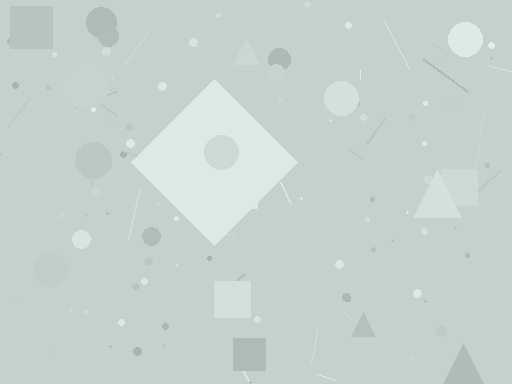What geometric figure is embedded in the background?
A diamond is embedded in the background.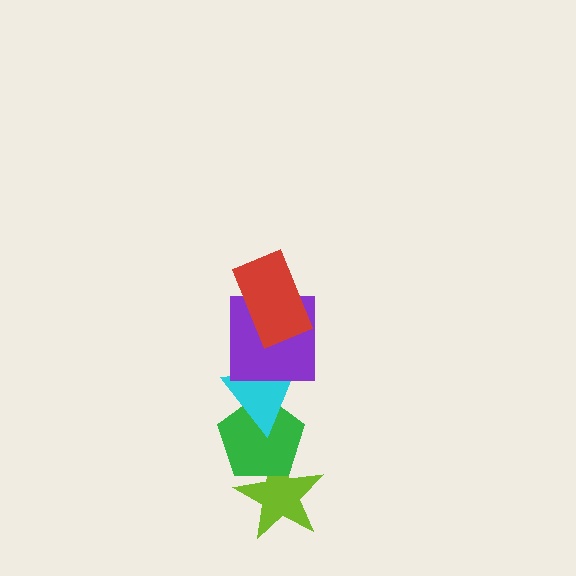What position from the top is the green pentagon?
The green pentagon is 4th from the top.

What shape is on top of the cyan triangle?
The purple square is on top of the cyan triangle.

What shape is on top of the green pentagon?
The cyan triangle is on top of the green pentagon.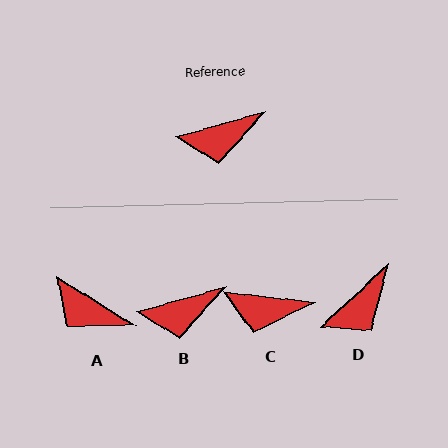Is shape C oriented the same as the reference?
No, it is off by about 22 degrees.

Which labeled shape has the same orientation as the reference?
B.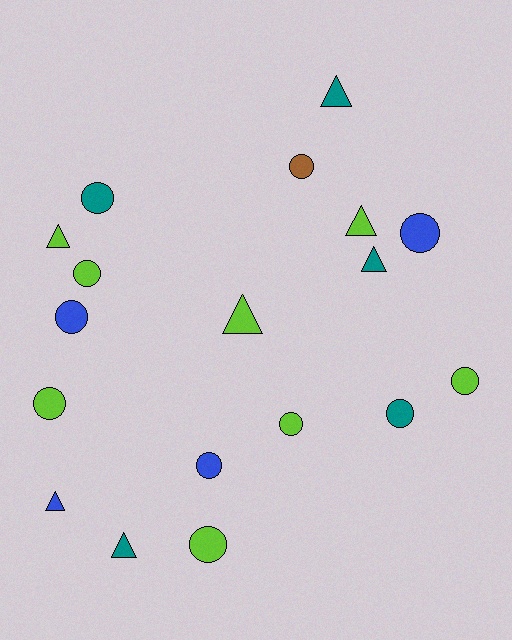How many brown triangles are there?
There are no brown triangles.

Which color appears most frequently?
Lime, with 8 objects.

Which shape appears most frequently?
Circle, with 11 objects.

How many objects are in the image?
There are 18 objects.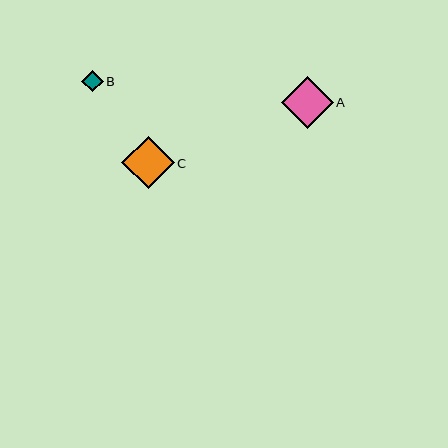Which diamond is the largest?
Diamond C is the largest with a size of approximately 52 pixels.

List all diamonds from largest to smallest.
From largest to smallest: C, A, B.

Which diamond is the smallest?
Diamond B is the smallest with a size of approximately 21 pixels.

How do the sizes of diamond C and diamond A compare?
Diamond C and diamond A are approximately the same size.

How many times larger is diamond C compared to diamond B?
Diamond C is approximately 2.4 times the size of diamond B.